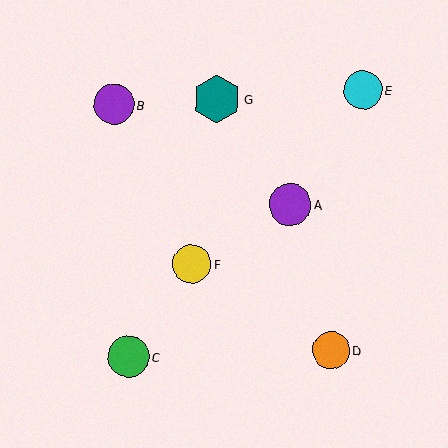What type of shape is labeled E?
Shape E is a cyan circle.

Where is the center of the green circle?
The center of the green circle is at (128, 357).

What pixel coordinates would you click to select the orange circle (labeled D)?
Click at (331, 350) to select the orange circle D.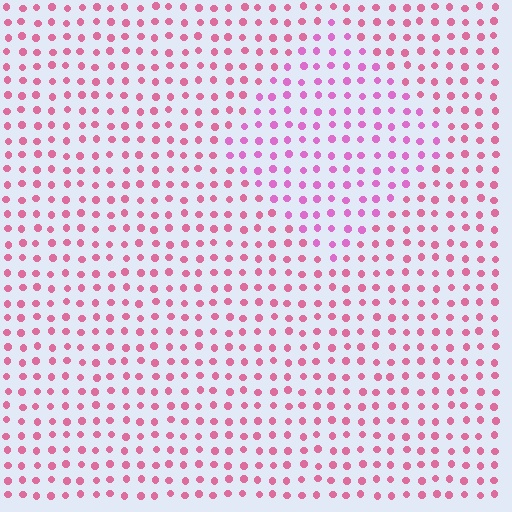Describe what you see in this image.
The image is filled with small pink elements in a uniform arrangement. A diamond-shaped region is visible where the elements are tinted to a slightly different hue, forming a subtle color boundary.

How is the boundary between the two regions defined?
The boundary is defined purely by a slight shift in hue (about 25 degrees). Spacing, size, and orientation are identical on both sides.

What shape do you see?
I see a diamond.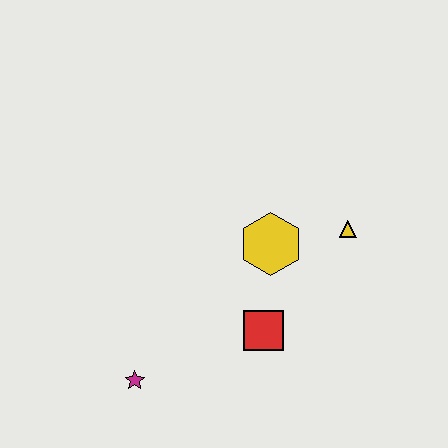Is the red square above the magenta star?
Yes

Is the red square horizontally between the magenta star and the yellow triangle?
Yes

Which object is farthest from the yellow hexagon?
The magenta star is farthest from the yellow hexagon.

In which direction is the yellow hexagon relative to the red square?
The yellow hexagon is above the red square.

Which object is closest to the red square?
The yellow hexagon is closest to the red square.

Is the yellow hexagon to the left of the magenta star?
No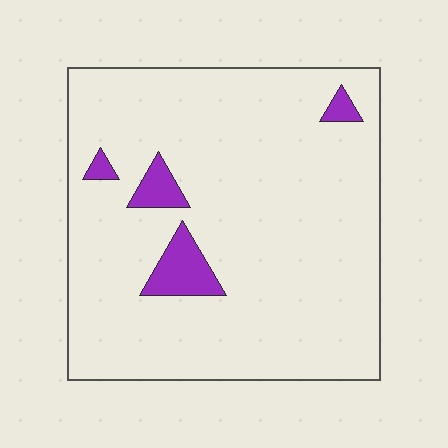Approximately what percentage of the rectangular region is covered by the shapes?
Approximately 5%.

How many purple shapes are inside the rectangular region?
4.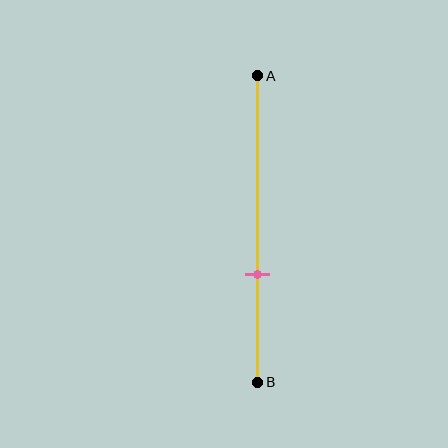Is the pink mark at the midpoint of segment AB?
No, the mark is at about 65% from A, not at the 50% midpoint.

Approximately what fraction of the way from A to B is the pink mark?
The pink mark is approximately 65% of the way from A to B.